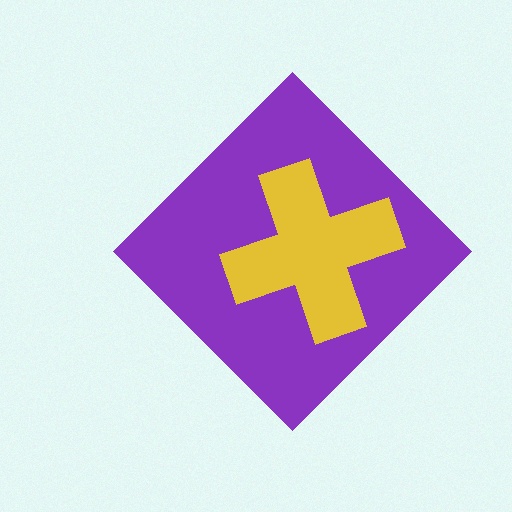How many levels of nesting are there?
2.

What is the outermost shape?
The purple diamond.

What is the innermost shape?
The yellow cross.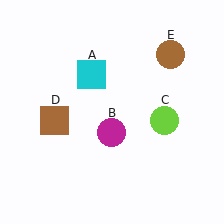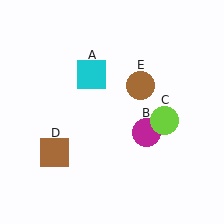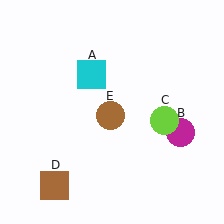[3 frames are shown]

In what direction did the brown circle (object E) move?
The brown circle (object E) moved down and to the left.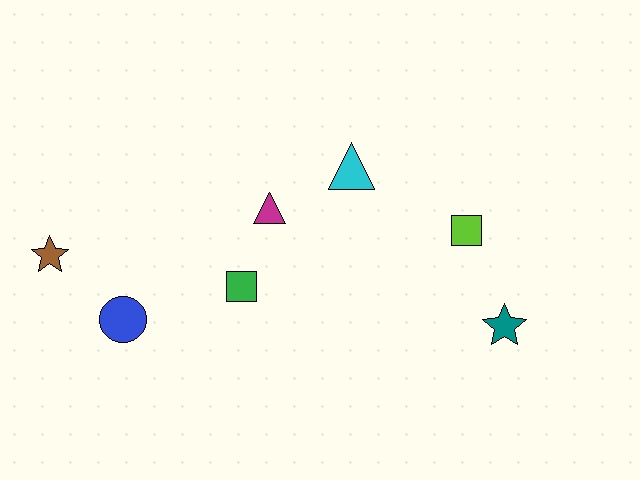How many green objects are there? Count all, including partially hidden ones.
There is 1 green object.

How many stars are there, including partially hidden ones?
There are 2 stars.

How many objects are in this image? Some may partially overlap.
There are 7 objects.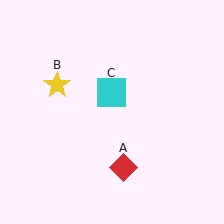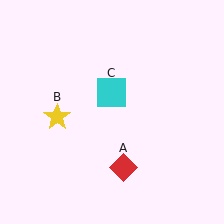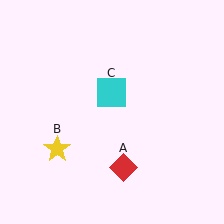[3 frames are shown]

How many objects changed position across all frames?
1 object changed position: yellow star (object B).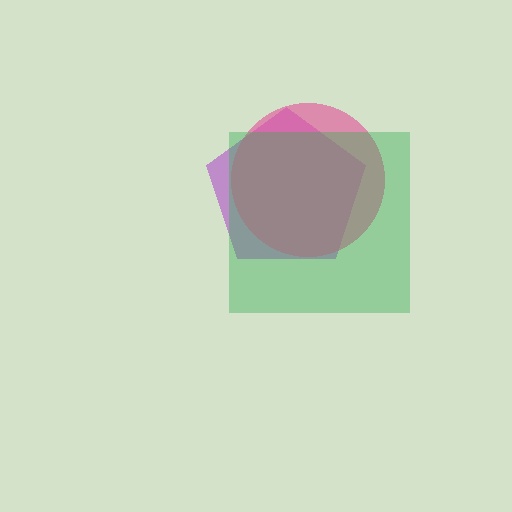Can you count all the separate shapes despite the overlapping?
Yes, there are 3 separate shapes.